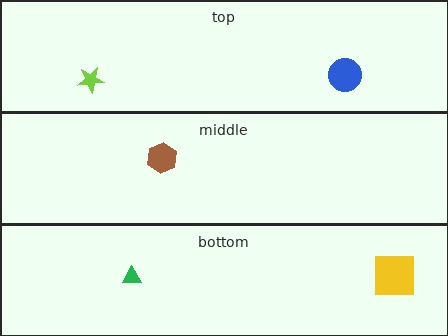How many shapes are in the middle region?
1.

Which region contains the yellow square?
The bottom region.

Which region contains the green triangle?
The bottom region.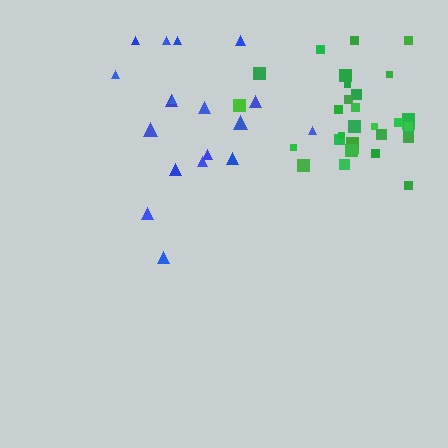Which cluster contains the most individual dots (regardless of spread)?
Green (31).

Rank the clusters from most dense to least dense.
green, blue.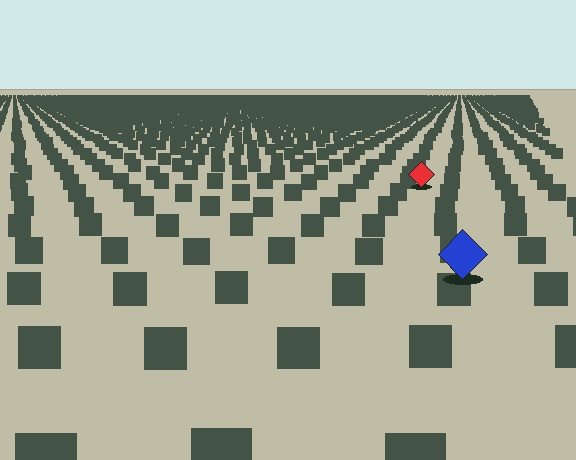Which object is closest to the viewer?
The blue diamond is closest. The texture marks near it are larger and more spread out.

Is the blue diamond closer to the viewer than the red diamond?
Yes. The blue diamond is closer — you can tell from the texture gradient: the ground texture is coarser near it.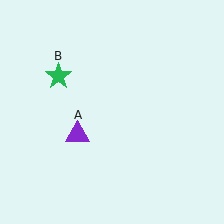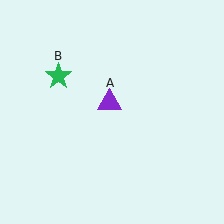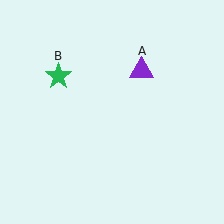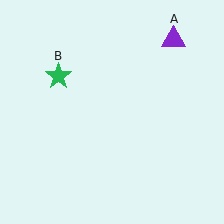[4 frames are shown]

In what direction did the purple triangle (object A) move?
The purple triangle (object A) moved up and to the right.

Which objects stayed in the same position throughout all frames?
Green star (object B) remained stationary.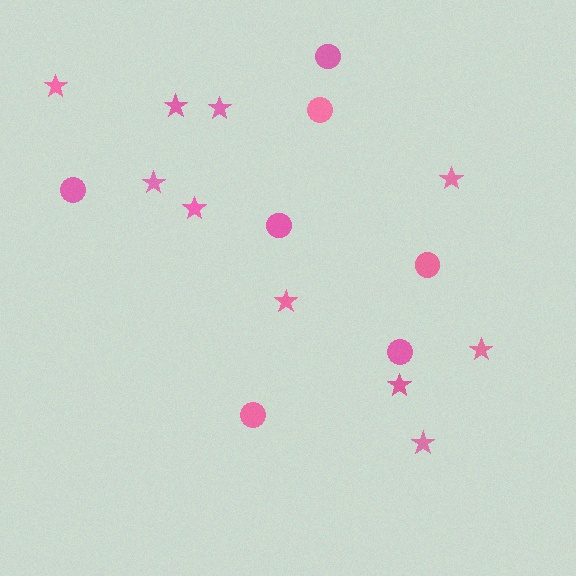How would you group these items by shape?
There are 2 groups: one group of circles (7) and one group of stars (10).